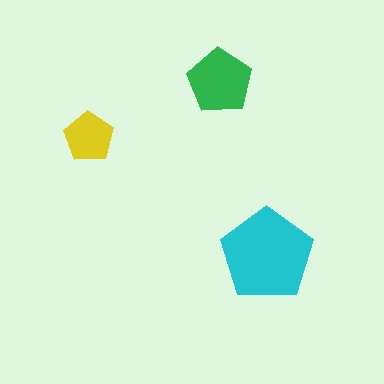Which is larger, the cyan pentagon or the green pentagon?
The cyan one.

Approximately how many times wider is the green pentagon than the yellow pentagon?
About 1.5 times wider.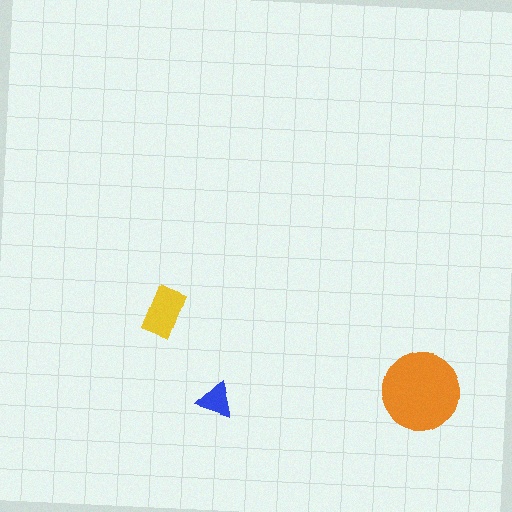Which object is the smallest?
The blue triangle.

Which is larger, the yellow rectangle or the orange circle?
The orange circle.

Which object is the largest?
The orange circle.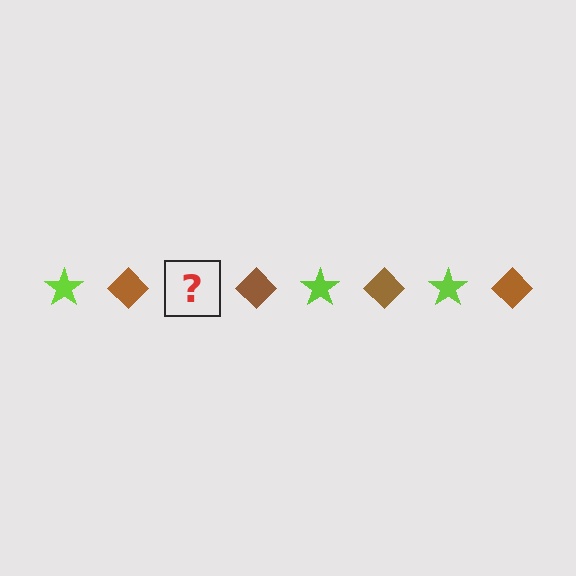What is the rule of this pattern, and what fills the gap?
The rule is that the pattern alternates between lime star and brown diamond. The gap should be filled with a lime star.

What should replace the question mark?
The question mark should be replaced with a lime star.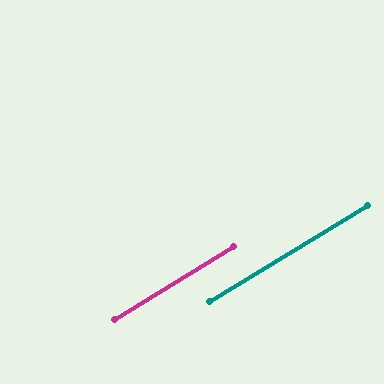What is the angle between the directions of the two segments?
Approximately 0 degrees.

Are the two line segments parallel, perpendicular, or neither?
Parallel — their directions differ by only 0.4°.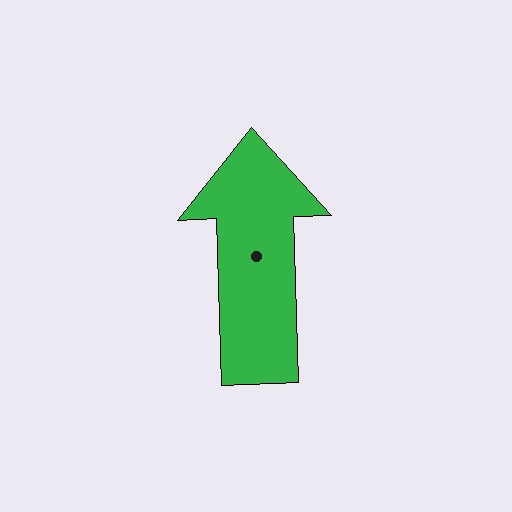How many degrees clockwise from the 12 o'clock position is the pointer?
Approximately 358 degrees.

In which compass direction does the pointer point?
North.